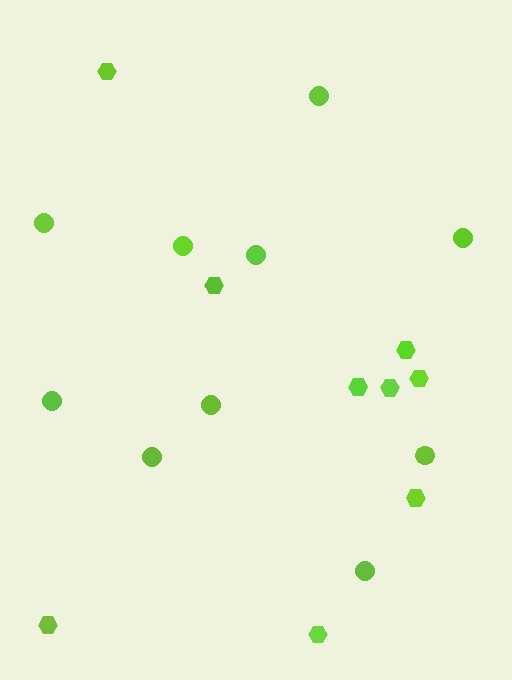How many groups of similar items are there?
There are 2 groups: one group of circles (10) and one group of hexagons (9).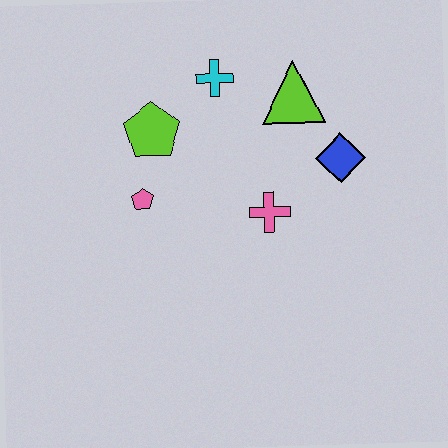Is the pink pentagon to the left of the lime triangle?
Yes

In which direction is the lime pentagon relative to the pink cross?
The lime pentagon is to the left of the pink cross.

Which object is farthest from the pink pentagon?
The blue diamond is farthest from the pink pentagon.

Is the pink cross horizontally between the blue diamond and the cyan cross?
Yes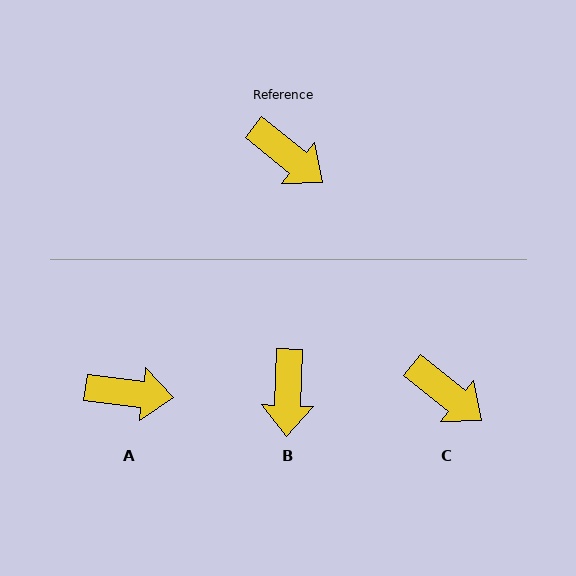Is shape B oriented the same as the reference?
No, it is off by about 53 degrees.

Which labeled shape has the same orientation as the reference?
C.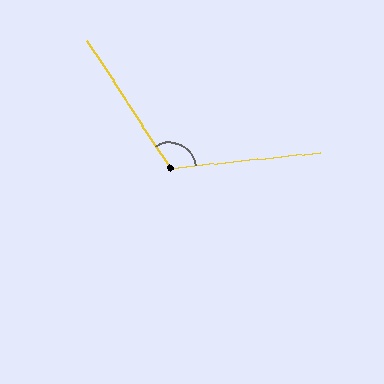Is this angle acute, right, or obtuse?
It is obtuse.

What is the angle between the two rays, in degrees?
Approximately 117 degrees.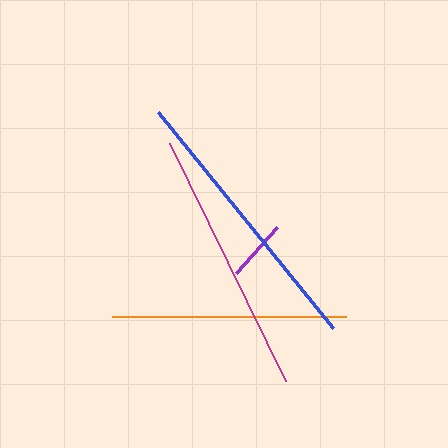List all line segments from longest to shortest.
From longest to shortest: blue, magenta, orange, purple.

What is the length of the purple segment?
The purple segment is approximately 61 pixels long.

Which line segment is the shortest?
The purple line is the shortest at approximately 61 pixels.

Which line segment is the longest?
The blue line is the longest at approximately 278 pixels.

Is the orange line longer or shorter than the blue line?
The blue line is longer than the orange line.